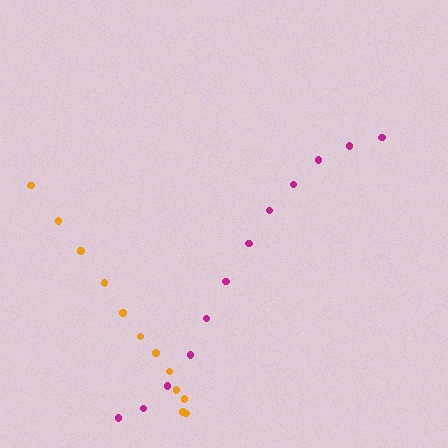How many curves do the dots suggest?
There are 2 distinct paths.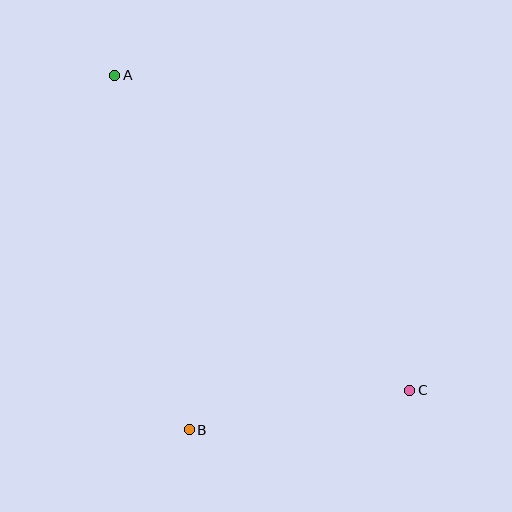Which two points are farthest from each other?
Points A and C are farthest from each other.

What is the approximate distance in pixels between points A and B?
The distance between A and B is approximately 362 pixels.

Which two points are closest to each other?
Points B and C are closest to each other.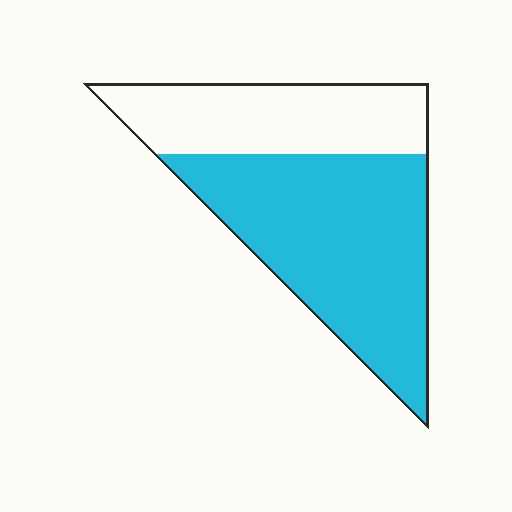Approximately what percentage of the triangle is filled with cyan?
Approximately 65%.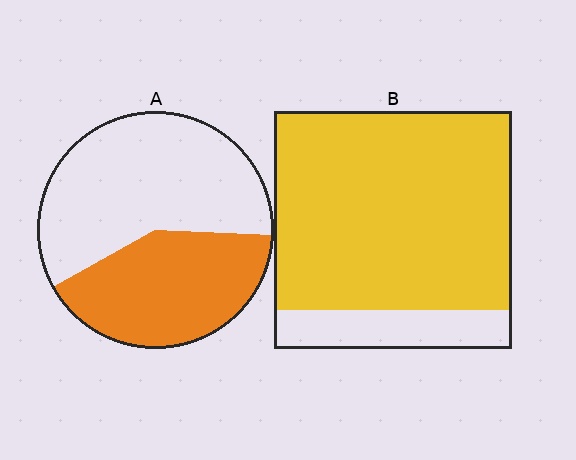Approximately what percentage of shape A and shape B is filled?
A is approximately 40% and B is approximately 85%.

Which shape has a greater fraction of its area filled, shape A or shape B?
Shape B.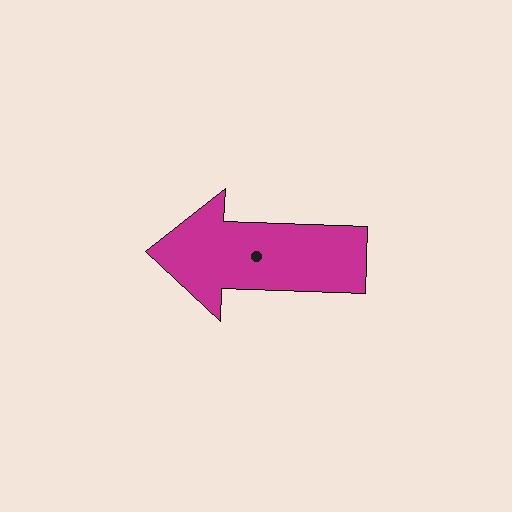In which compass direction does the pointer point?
West.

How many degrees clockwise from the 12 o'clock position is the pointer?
Approximately 272 degrees.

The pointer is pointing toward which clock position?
Roughly 9 o'clock.